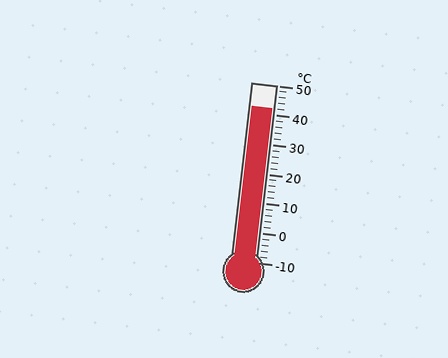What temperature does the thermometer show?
The thermometer shows approximately 42°C.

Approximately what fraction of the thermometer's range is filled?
The thermometer is filled to approximately 85% of its range.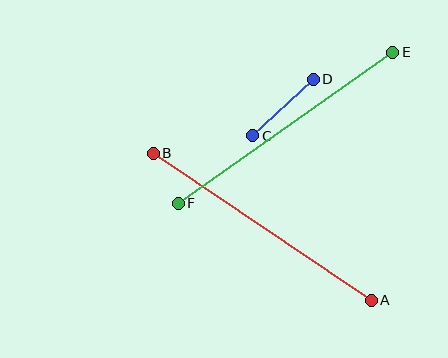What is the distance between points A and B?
The distance is approximately 263 pixels.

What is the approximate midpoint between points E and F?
The midpoint is at approximately (285, 128) pixels.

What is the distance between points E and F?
The distance is approximately 263 pixels.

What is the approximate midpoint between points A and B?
The midpoint is at approximately (262, 227) pixels.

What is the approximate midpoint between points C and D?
The midpoint is at approximately (283, 107) pixels.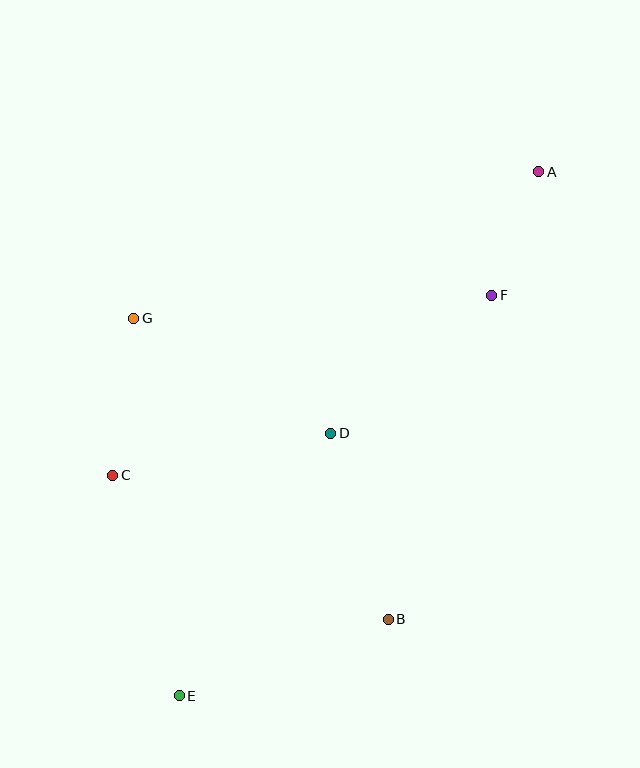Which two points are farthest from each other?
Points A and E are farthest from each other.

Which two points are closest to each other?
Points A and F are closest to each other.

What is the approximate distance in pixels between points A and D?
The distance between A and D is approximately 334 pixels.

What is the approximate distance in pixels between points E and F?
The distance between E and F is approximately 508 pixels.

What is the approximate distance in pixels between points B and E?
The distance between B and E is approximately 222 pixels.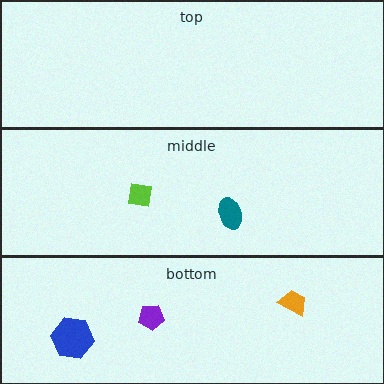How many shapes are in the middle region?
2.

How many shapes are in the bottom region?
3.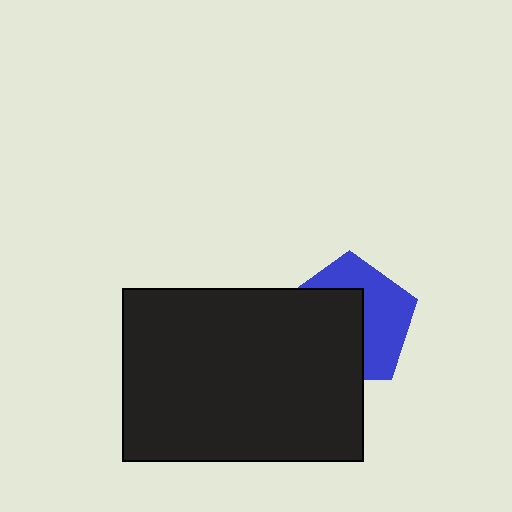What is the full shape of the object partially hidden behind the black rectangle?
The partially hidden object is a blue pentagon.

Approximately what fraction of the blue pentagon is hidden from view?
Roughly 53% of the blue pentagon is hidden behind the black rectangle.